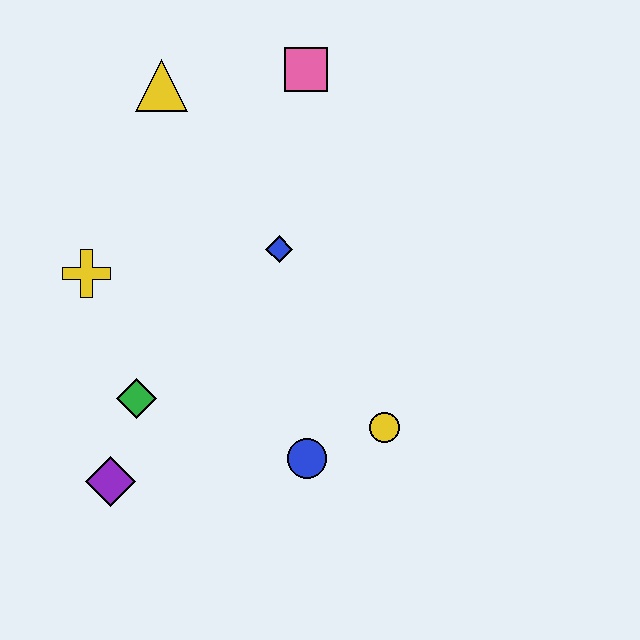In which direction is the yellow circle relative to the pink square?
The yellow circle is below the pink square.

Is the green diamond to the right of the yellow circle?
No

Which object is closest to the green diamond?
The purple diamond is closest to the green diamond.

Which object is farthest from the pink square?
The purple diamond is farthest from the pink square.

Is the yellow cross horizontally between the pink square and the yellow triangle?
No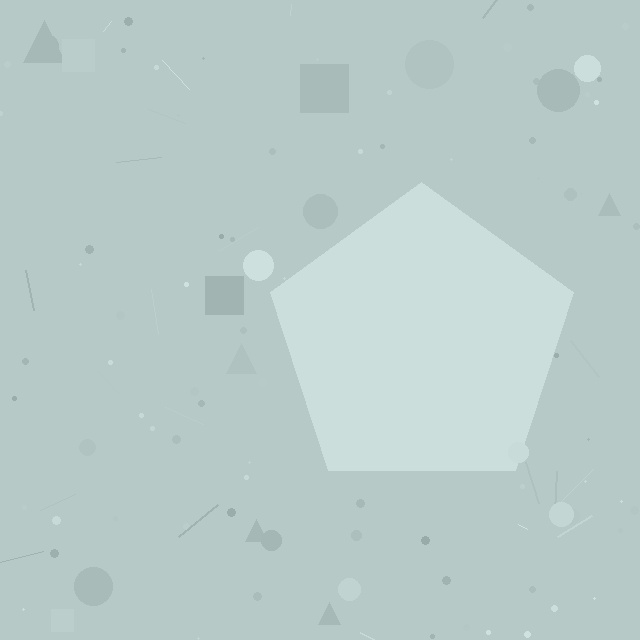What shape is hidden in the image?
A pentagon is hidden in the image.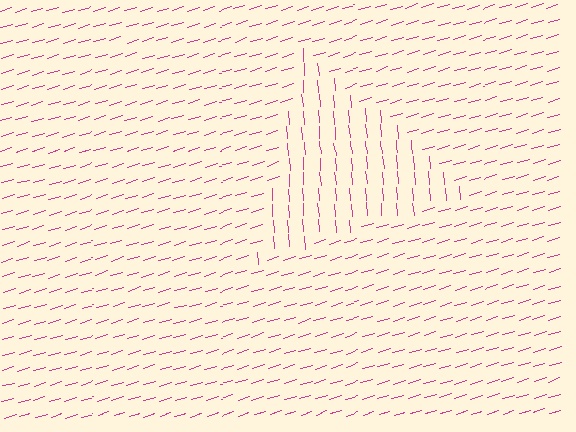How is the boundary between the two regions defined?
The boundary is defined purely by a change in line orientation (approximately 78 degrees difference). All lines are the same color and thickness.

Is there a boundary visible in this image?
Yes, there is a texture boundary formed by a change in line orientation.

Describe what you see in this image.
The image is filled with small magenta line segments. A triangle region in the image has lines oriented differently from the surrounding lines, creating a visible texture boundary.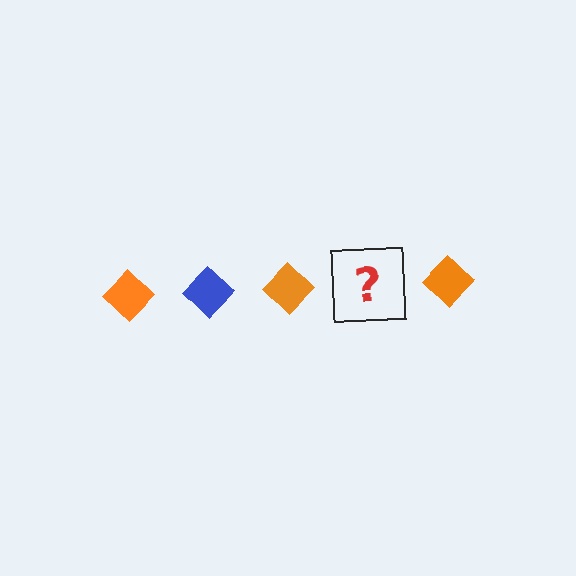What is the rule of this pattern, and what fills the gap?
The rule is that the pattern cycles through orange, blue diamonds. The gap should be filled with a blue diamond.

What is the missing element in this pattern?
The missing element is a blue diamond.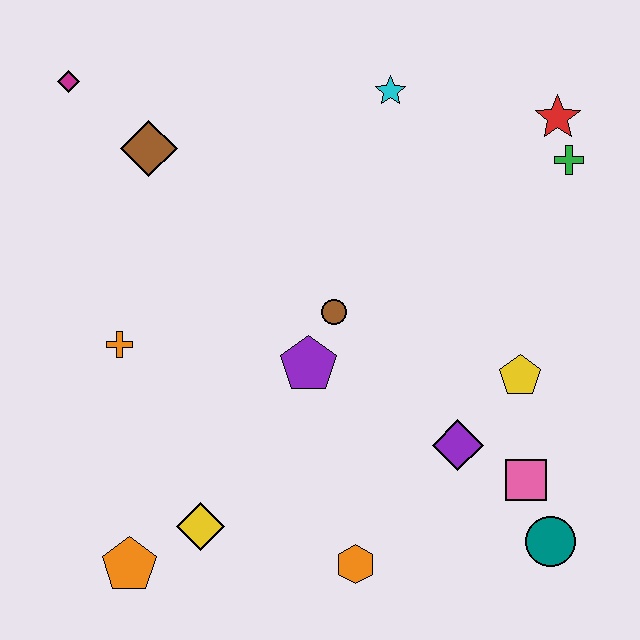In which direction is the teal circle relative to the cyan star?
The teal circle is below the cyan star.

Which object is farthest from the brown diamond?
The teal circle is farthest from the brown diamond.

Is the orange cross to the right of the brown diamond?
No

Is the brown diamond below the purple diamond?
No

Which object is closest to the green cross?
The red star is closest to the green cross.